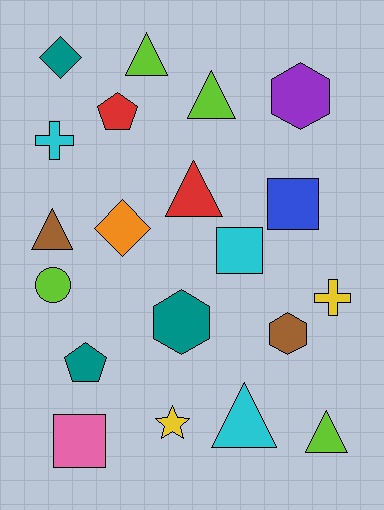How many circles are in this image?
There is 1 circle.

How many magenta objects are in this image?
There are no magenta objects.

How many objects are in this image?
There are 20 objects.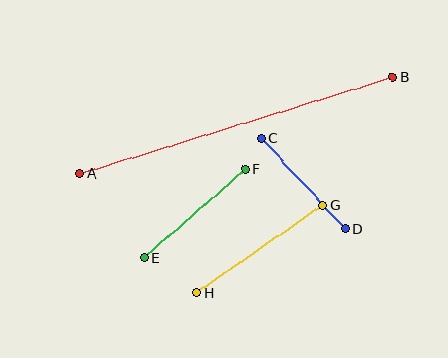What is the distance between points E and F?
The distance is approximately 135 pixels.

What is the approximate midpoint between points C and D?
The midpoint is at approximately (303, 183) pixels.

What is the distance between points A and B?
The distance is approximately 327 pixels.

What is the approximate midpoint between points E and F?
The midpoint is at approximately (195, 213) pixels.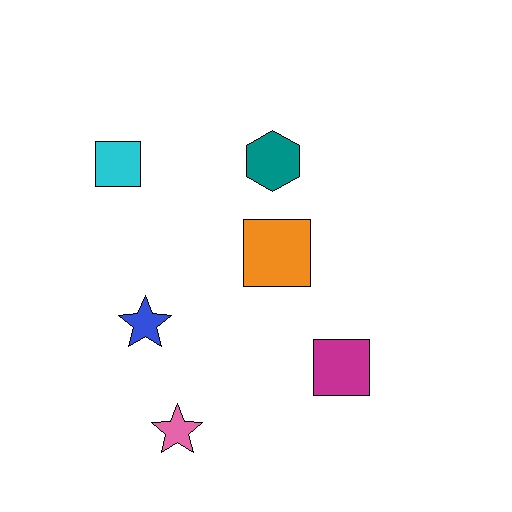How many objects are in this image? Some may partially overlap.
There are 6 objects.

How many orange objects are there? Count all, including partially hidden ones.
There is 1 orange object.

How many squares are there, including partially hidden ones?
There are 3 squares.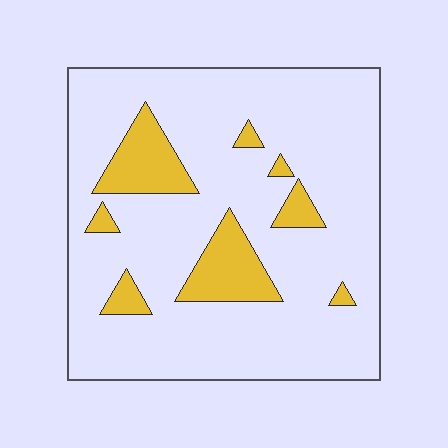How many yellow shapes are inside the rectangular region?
8.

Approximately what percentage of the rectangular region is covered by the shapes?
Approximately 15%.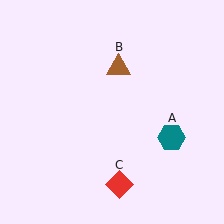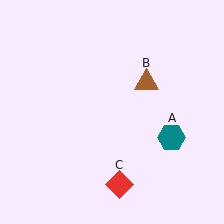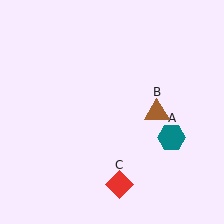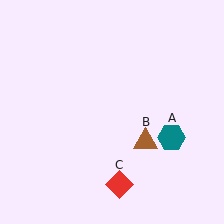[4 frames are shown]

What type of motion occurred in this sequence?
The brown triangle (object B) rotated clockwise around the center of the scene.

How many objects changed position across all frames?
1 object changed position: brown triangle (object B).